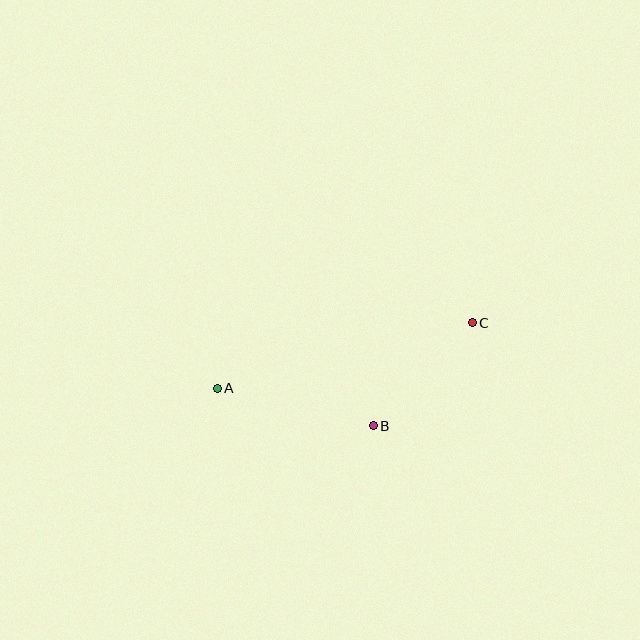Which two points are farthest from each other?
Points A and C are farthest from each other.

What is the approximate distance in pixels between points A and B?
The distance between A and B is approximately 160 pixels.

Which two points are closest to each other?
Points B and C are closest to each other.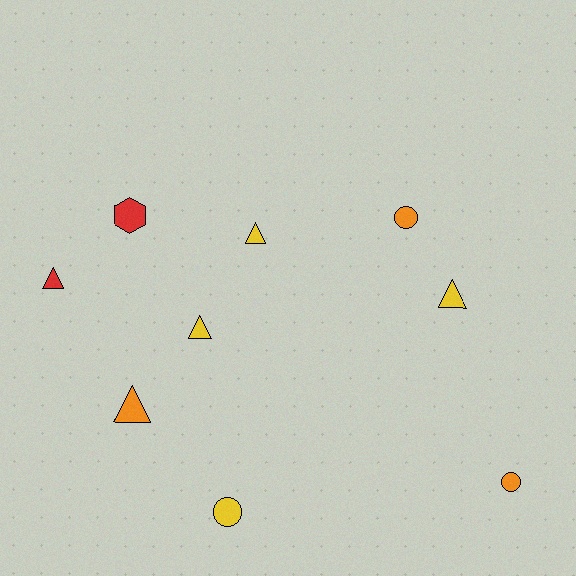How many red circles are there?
There are no red circles.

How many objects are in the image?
There are 9 objects.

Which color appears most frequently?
Yellow, with 4 objects.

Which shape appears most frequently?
Triangle, with 5 objects.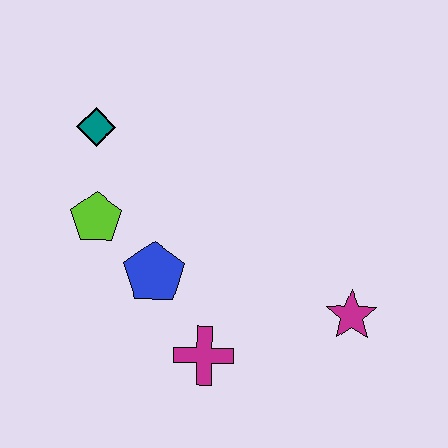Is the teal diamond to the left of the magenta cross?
Yes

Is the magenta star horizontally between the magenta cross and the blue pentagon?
No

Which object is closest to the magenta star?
The magenta cross is closest to the magenta star.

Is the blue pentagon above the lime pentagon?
No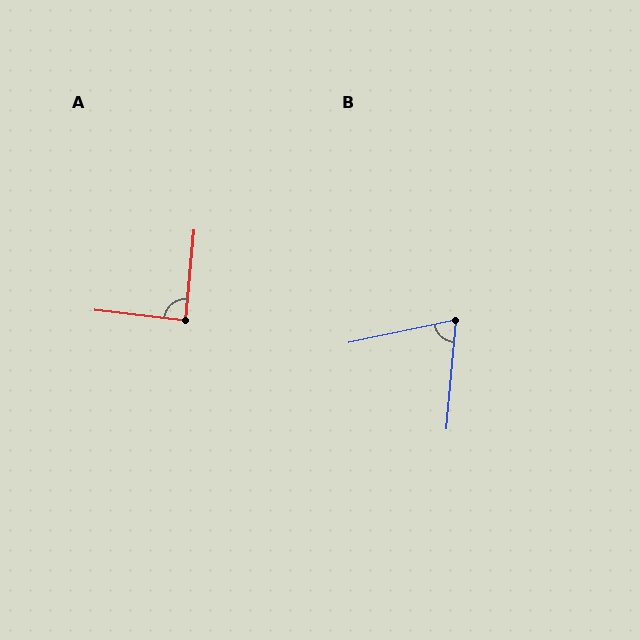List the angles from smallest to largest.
B (73°), A (89°).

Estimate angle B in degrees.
Approximately 73 degrees.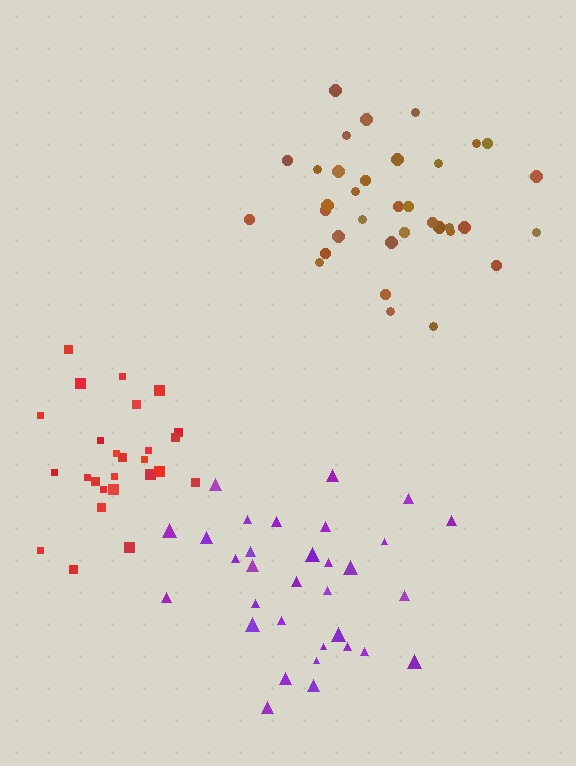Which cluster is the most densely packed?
Red.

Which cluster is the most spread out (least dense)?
Brown.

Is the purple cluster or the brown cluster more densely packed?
Purple.